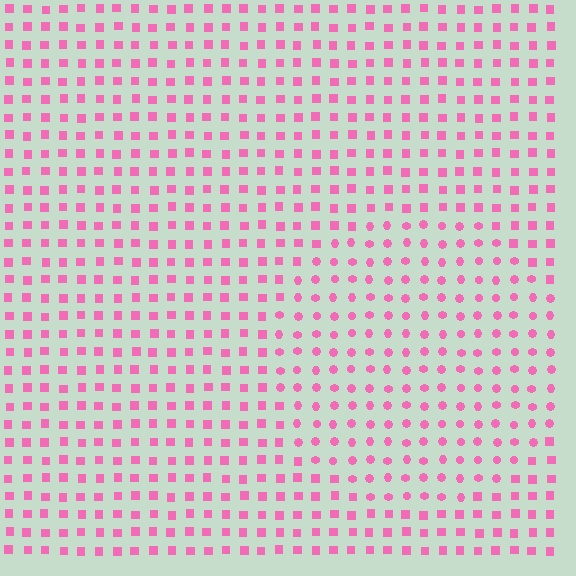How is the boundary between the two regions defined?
The boundary is defined by a change in element shape: circles inside vs. squares outside. All elements share the same color and spacing.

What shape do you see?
I see a circle.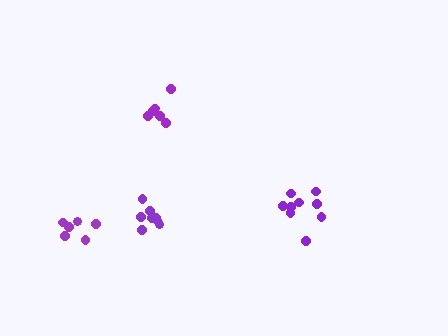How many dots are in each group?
Group 1: 6 dots, Group 2: 9 dots, Group 3: 8 dots, Group 4: 6 dots (29 total).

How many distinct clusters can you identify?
There are 4 distinct clusters.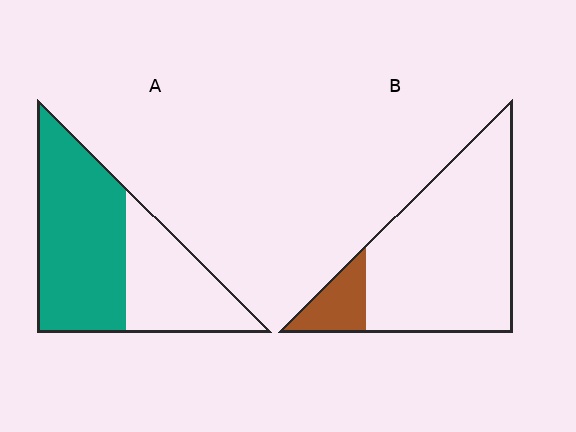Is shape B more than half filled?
No.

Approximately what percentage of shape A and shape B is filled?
A is approximately 60% and B is approximately 15%.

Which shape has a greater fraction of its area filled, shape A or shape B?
Shape A.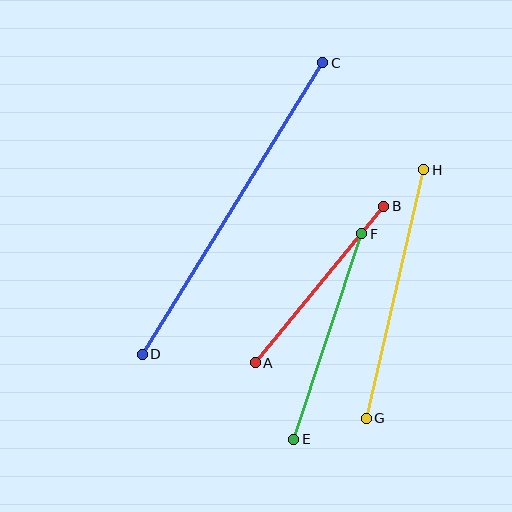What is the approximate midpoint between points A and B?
The midpoint is at approximately (320, 285) pixels.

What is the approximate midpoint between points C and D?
The midpoint is at approximately (232, 209) pixels.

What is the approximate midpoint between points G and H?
The midpoint is at approximately (395, 294) pixels.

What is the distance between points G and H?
The distance is approximately 255 pixels.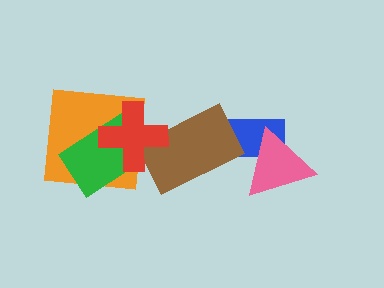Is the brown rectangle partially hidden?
Yes, it is partially covered by another shape.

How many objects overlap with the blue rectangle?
2 objects overlap with the blue rectangle.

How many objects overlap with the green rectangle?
2 objects overlap with the green rectangle.